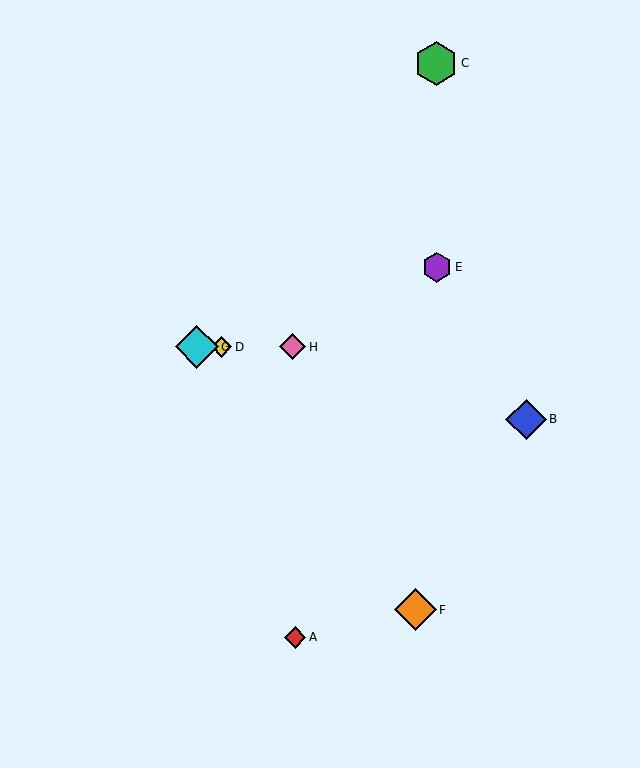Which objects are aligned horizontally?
Objects D, G, H are aligned horizontally.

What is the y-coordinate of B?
Object B is at y≈419.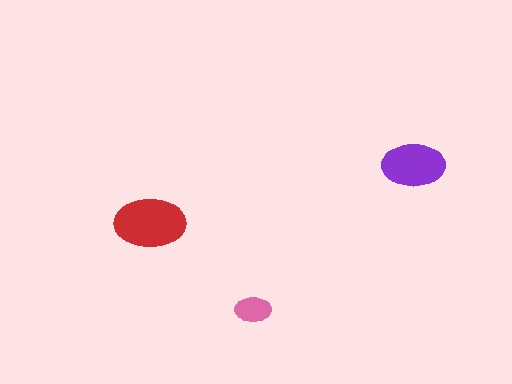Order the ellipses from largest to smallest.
the red one, the purple one, the pink one.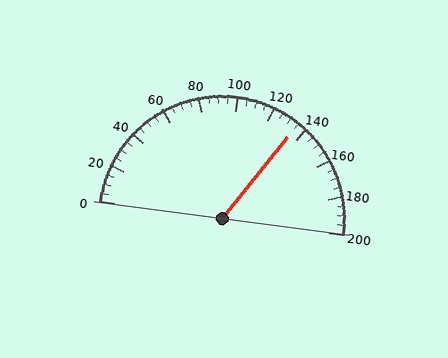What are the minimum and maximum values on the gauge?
The gauge ranges from 0 to 200.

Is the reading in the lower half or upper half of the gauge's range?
The reading is in the upper half of the range (0 to 200).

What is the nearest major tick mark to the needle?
The nearest major tick mark is 140.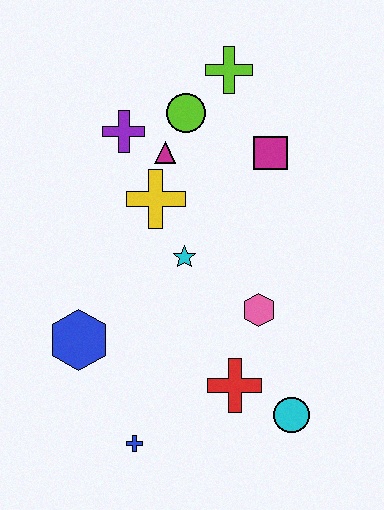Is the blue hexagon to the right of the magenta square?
No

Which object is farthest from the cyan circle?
The lime cross is farthest from the cyan circle.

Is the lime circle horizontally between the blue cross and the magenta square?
Yes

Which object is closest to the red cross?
The cyan circle is closest to the red cross.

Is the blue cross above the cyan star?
No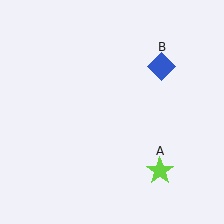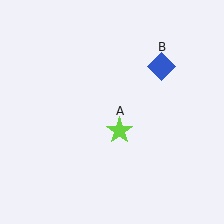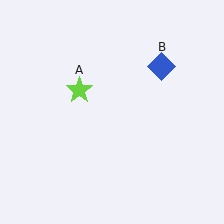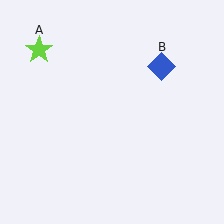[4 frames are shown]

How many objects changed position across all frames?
1 object changed position: lime star (object A).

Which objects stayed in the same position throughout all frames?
Blue diamond (object B) remained stationary.